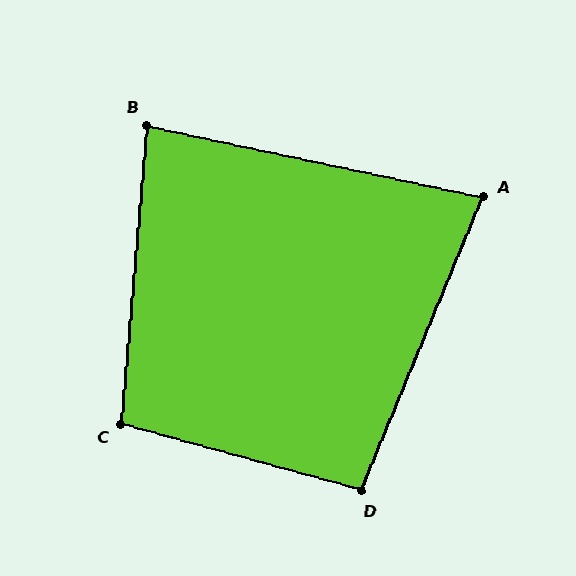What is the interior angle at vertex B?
Approximately 83 degrees (acute).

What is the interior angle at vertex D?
Approximately 97 degrees (obtuse).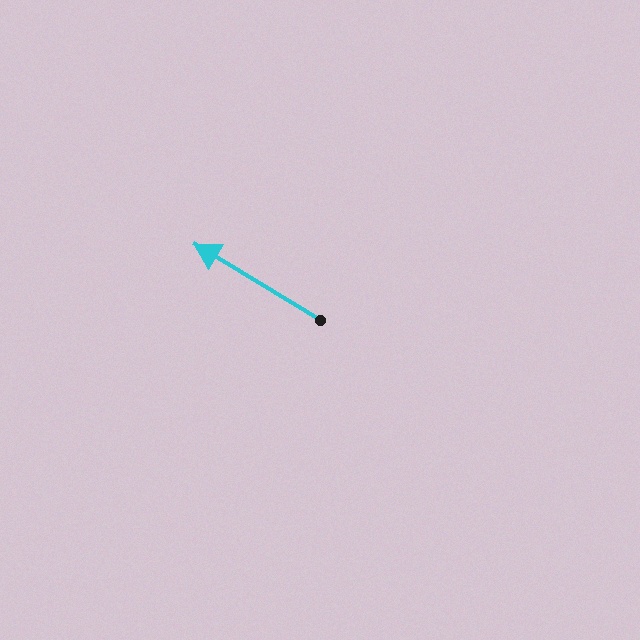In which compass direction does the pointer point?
Northwest.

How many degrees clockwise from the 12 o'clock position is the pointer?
Approximately 301 degrees.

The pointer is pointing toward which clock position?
Roughly 10 o'clock.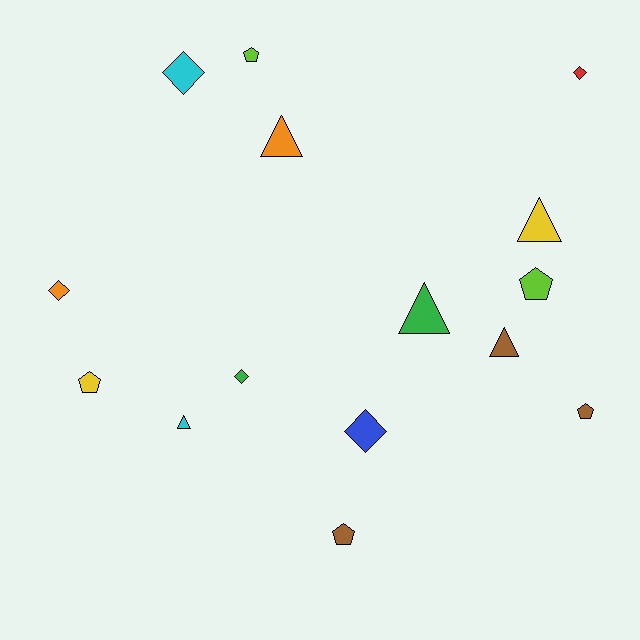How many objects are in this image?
There are 15 objects.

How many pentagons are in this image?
There are 5 pentagons.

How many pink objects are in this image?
There are no pink objects.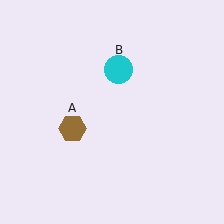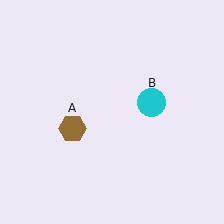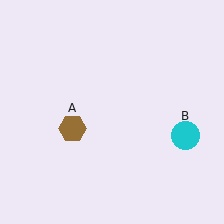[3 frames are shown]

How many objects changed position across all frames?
1 object changed position: cyan circle (object B).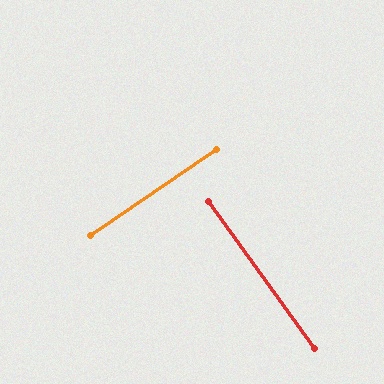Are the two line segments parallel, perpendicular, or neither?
Perpendicular — they meet at approximately 89°.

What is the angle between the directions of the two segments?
Approximately 89 degrees.